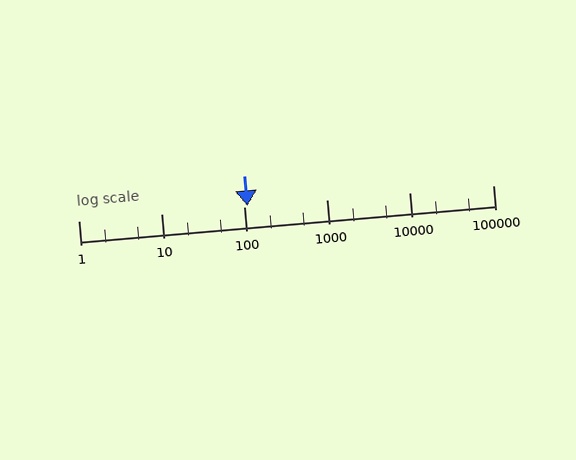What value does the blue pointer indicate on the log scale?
The pointer indicates approximately 110.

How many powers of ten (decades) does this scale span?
The scale spans 5 decades, from 1 to 100000.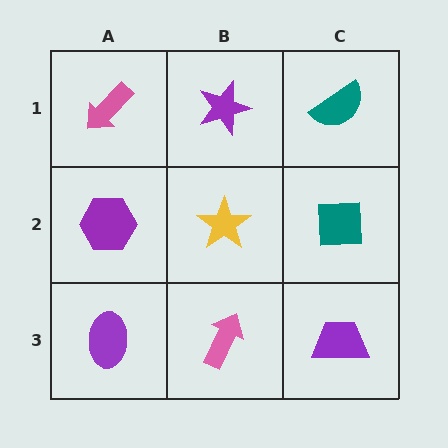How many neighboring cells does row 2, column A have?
3.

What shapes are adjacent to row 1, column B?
A yellow star (row 2, column B), a pink arrow (row 1, column A), a teal semicircle (row 1, column C).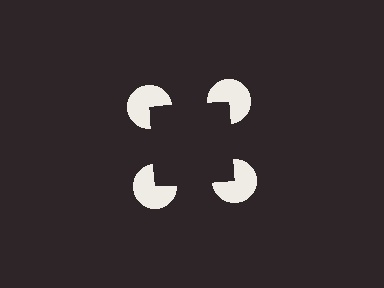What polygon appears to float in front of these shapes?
An illusory square — its edges are inferred from the aligned wedge cuts in the pac-man discs, not physically drawn.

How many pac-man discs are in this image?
There are 4 — one at each vertex of the illusory square.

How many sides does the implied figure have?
4 sides.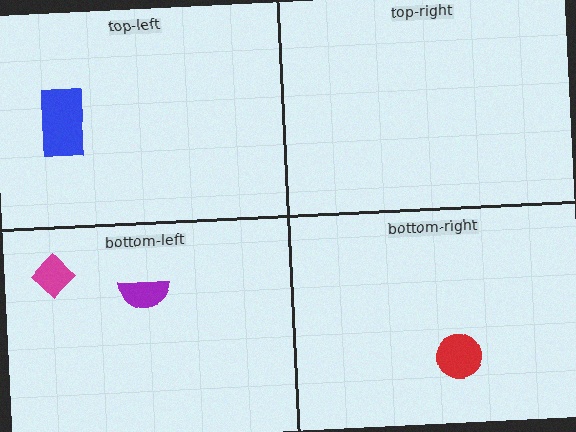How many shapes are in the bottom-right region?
1.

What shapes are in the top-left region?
The blue rectangle.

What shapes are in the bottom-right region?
The red circle.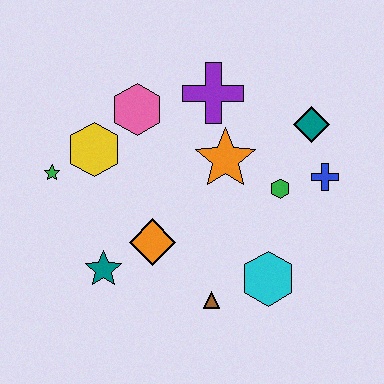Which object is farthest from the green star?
The blue cross is farthest from the green star.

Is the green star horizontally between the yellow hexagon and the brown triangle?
No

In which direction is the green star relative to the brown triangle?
The green star is to the left of the brown triangle.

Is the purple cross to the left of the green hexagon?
Yes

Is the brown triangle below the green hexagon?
Yes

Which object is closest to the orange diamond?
The teal star is closest to the orange diamond.